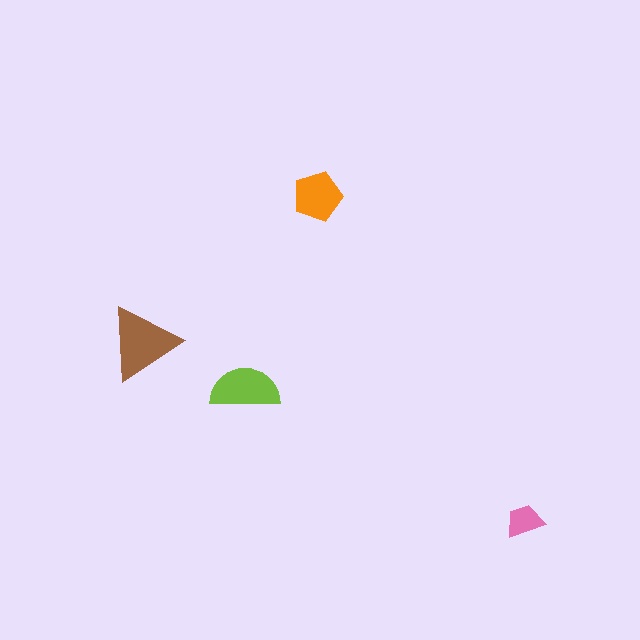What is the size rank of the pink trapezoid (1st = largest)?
4th.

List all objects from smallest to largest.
The pink trapezoid, the orange pentagon, the lime semicircle, the brown triangle.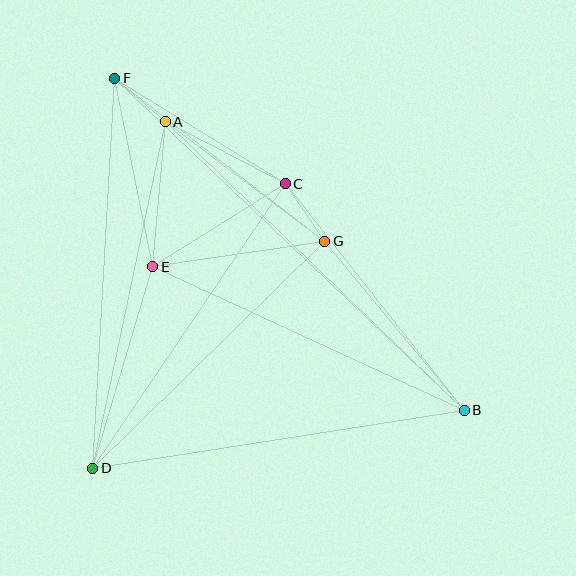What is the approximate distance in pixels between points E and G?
The distance between E and G is approximately 174 pixels.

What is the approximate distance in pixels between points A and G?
The distance between A and G is approximately 199 pixels.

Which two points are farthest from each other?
Points B and F are farthest from each other.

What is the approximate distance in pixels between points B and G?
The distance between B and G is approximately 220 pixels.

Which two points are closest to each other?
Points A and F are closest to each other.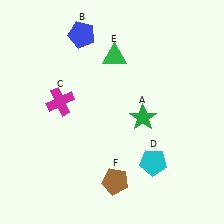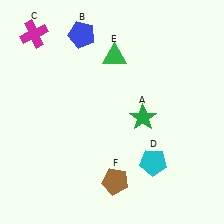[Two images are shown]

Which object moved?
The magenta cross (C) moved up.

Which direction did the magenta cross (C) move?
The magenta cross (C) moved up.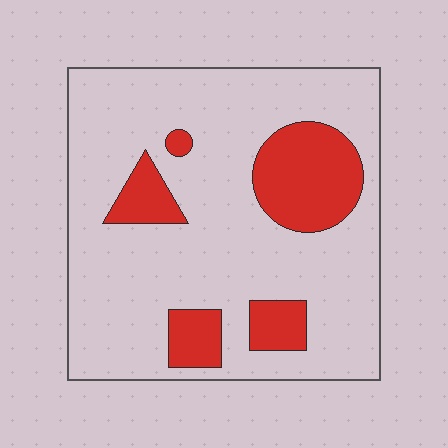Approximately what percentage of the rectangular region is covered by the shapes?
Approximately 20%.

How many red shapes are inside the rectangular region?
5.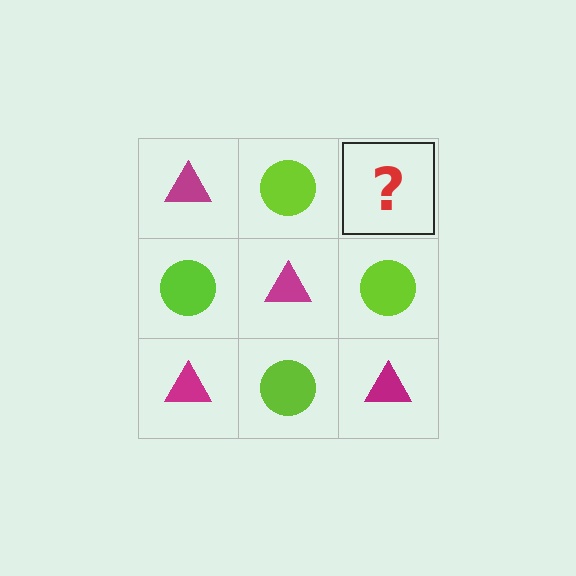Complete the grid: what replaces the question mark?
The question mark should be replaced with a magenta triangle.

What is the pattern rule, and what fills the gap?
The rule is that it alternates magenta triangle and lime circle in a checkerboard pattern. The gap should be filled with a magenta triangle.